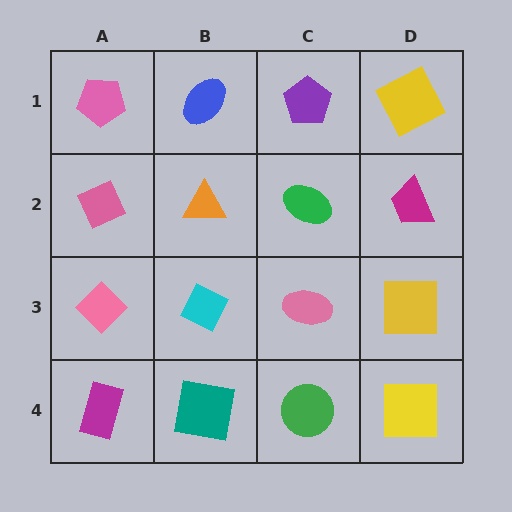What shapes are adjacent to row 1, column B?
An orange triangle (row 2, column B), a pink pentagon (row 1, column A), a purple pentagon (row 1, column C).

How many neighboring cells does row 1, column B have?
3.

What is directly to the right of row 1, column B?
A purple pentagon.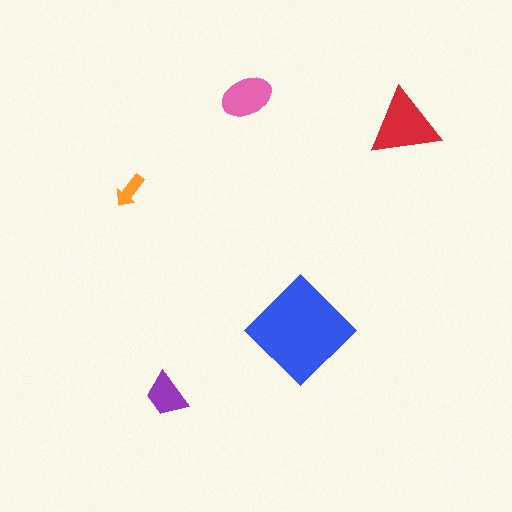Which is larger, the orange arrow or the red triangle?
The red triangle.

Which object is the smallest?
The orange arrow.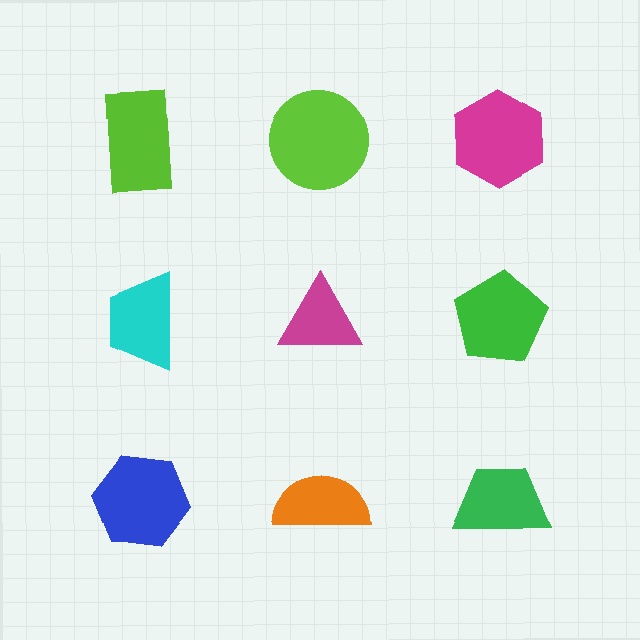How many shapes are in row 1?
3 shapes.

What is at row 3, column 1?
A blue hexagon.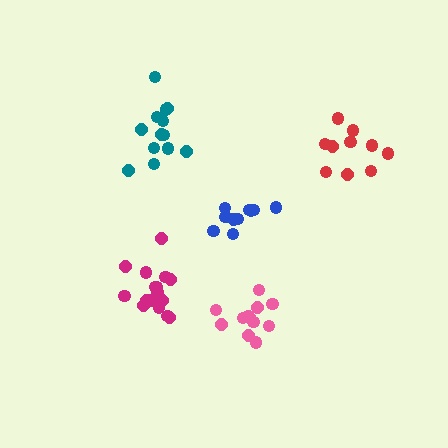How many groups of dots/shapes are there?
There are 5 groups.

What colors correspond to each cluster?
The clusters are colored: teal, pink, red, magenta, blue.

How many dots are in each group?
Group 1: 13 dots, Group 2: 12 dots, Group 3: 10 dots, Group 4: 16 dots, Group 5: 10 dots (61 total).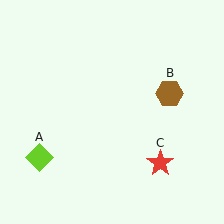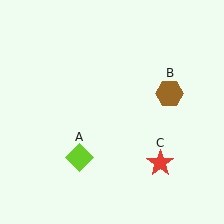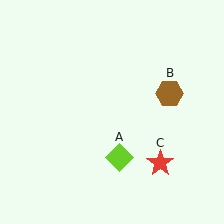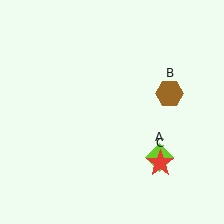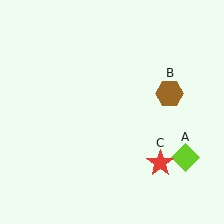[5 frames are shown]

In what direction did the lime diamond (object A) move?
The lime diamond (object A) moved right.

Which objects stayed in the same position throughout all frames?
Brown hexagon (object B) and red star (object C) remained stationary.